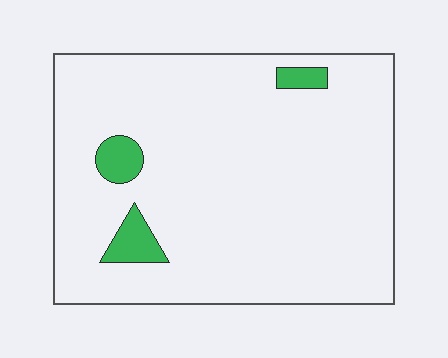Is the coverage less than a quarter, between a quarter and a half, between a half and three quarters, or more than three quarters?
Less than a quarter.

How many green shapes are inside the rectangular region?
3.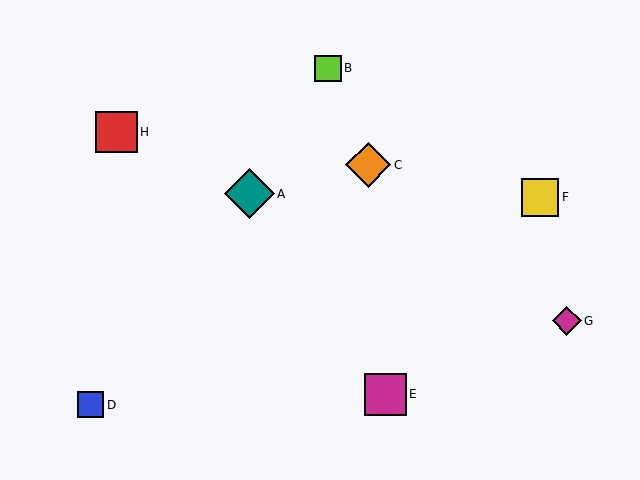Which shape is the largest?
The teal diamond (labeled A) is the largest.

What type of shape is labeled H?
Shape H is a red square.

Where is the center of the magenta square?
The center of the magenta square is at (386, 394).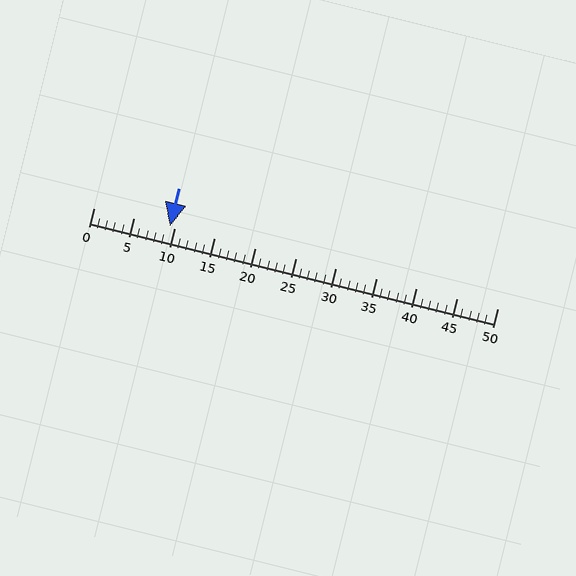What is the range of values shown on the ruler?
The ruler shows values from 0 to 50.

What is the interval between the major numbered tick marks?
The major tick marks are spaced 5 units apart.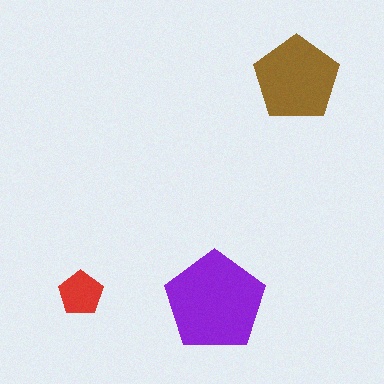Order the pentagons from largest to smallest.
the purple one, the brown one, the red one.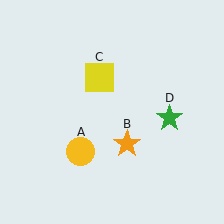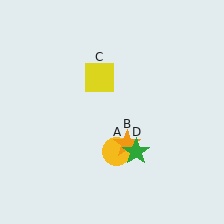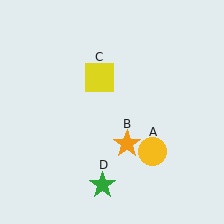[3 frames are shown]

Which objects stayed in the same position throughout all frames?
Orange star (object B) and yellow square (object C) remained stationary.